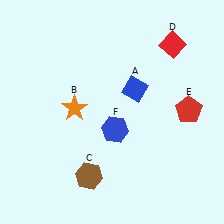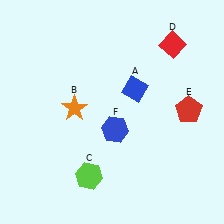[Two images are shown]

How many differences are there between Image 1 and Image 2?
There is 1 difference between the two images.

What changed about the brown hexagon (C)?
In Image 1, C is brown. In Image 2, it changed to lime.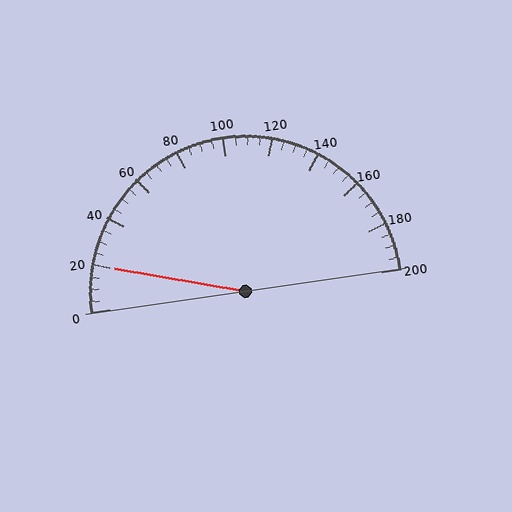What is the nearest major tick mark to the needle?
The nearest major tick mark is 20.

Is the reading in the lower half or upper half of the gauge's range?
The reading is in the lower half of the range (0 to 200).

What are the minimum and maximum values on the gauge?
The gauge ranges from 0 to 200.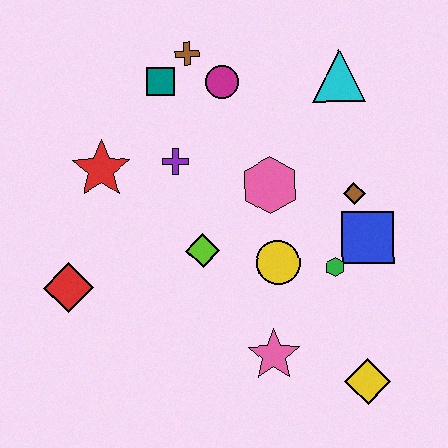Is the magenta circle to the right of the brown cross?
Yes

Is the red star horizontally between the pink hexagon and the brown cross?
No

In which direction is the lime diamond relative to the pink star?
The lime diamond is above the pink star.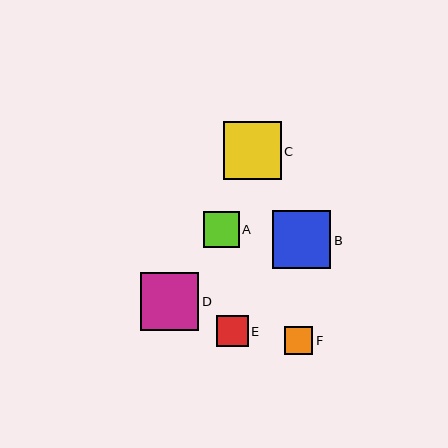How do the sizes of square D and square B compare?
Square D and square B are approximately the same size.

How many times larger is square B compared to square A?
Square B is approximately 1.6 times the size of square A.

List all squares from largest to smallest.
From largest to smallest: D, B, C, A, E, F.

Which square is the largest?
Square D is the largest with a size of approximately 58 pixels.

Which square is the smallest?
Square F is the smallest with a size of approximately 28 pixels.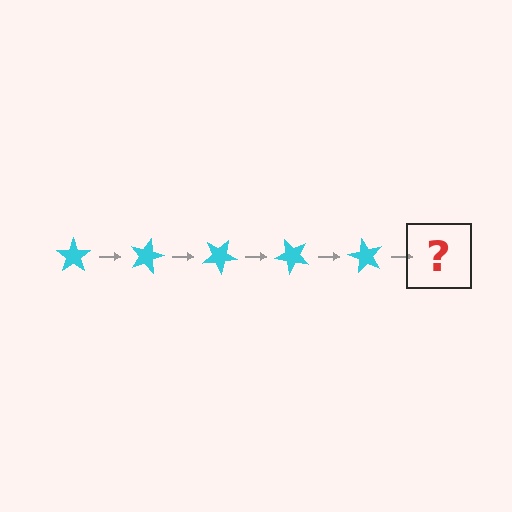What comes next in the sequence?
The next element should be a cyan star rotated 75 degrees.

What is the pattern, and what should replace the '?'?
The pattern is that the star rotates 15 degrees each step. The '?' should be a cyan star rotated 75 degrees.